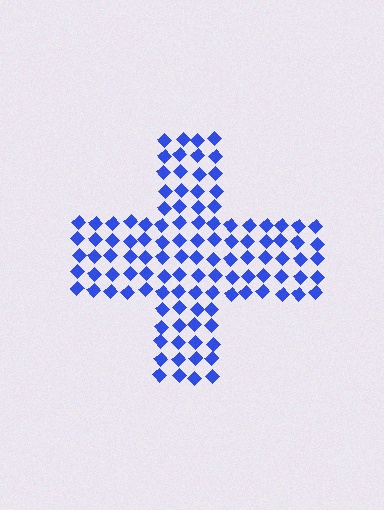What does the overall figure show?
The overall figure shows a cross.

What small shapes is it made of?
It is made of small diamonds.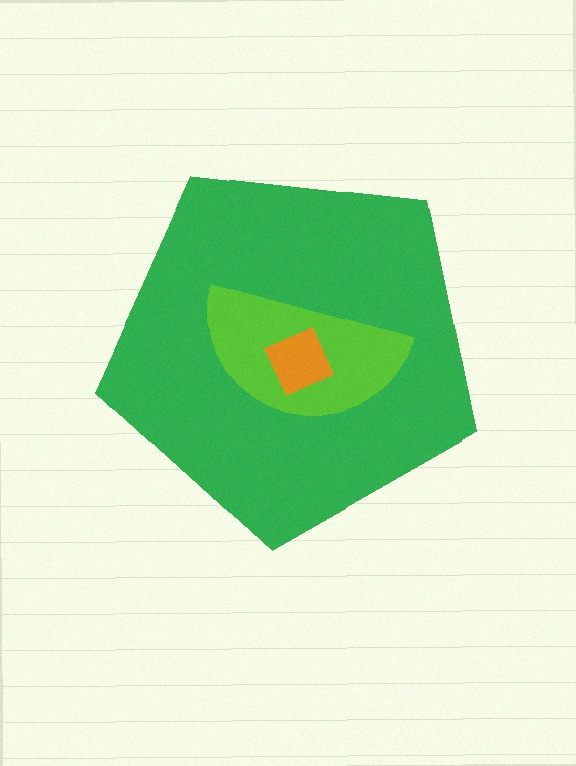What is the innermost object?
The orange square.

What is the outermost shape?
The green pentagon.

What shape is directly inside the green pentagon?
The lime semicircle.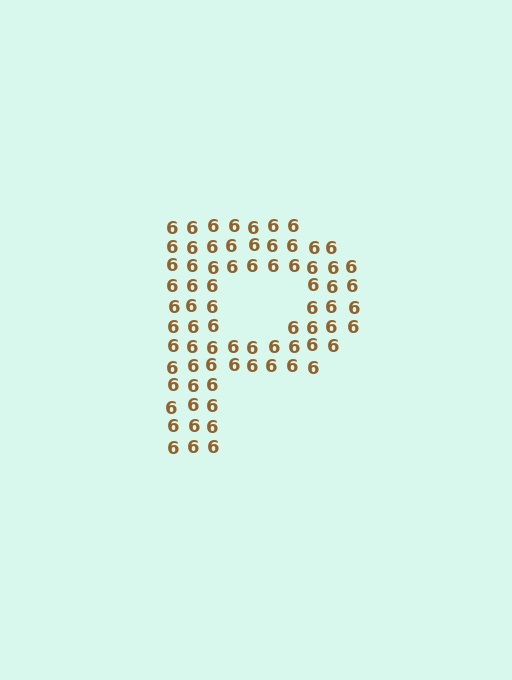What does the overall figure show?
The overall figure shows the letter P.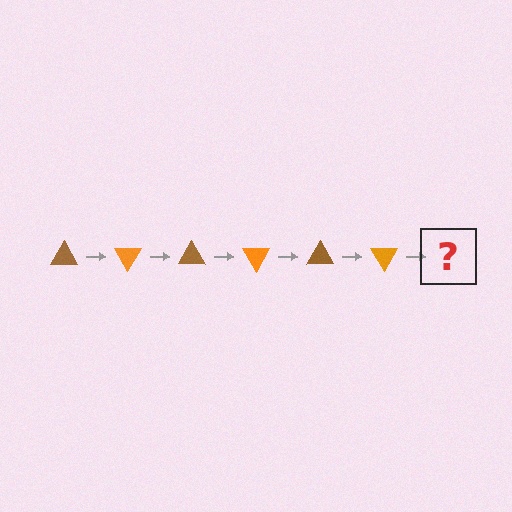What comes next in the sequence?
The next element should be a brown triangle, rotated 360 degrees from the start.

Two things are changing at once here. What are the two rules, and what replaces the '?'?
The two rules are that it rotates 60 degrees each step and the color cycles through brown and orange. The '?' should be a brown triangle, rotated 360 degrees from the start.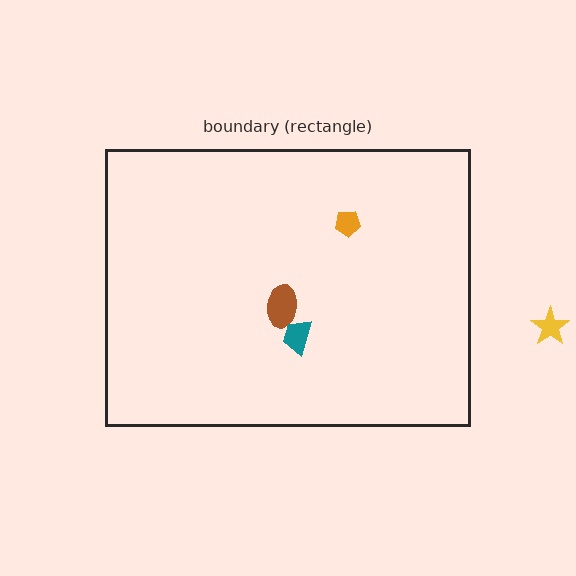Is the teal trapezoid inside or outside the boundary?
Inside.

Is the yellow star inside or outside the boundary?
Outside.